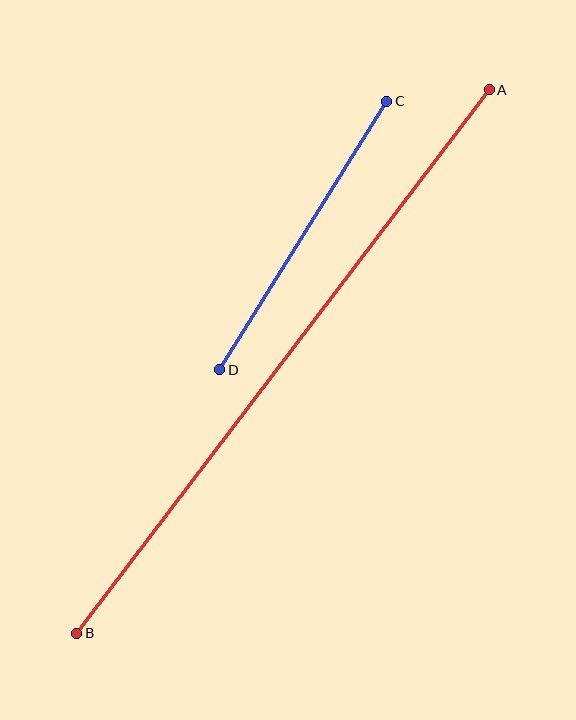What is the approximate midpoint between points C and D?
The midpoint is at approximately (303, 236) pixels.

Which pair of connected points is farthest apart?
Points A and B are farthest apart.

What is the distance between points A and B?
The distance is approximately 682 pixels.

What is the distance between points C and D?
The distance is approximately 316 pixels.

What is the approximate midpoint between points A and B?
The midpoint is at approximately (283, 362) pixels.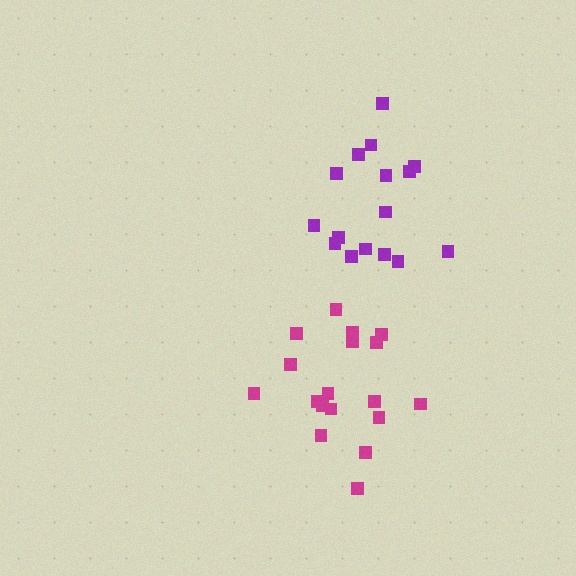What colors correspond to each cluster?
The clusters are colored: magenta, purple.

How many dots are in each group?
Group 1: 18 dots, Group 2: 16 dots (34 total).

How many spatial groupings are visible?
There are 2 spatial groupings.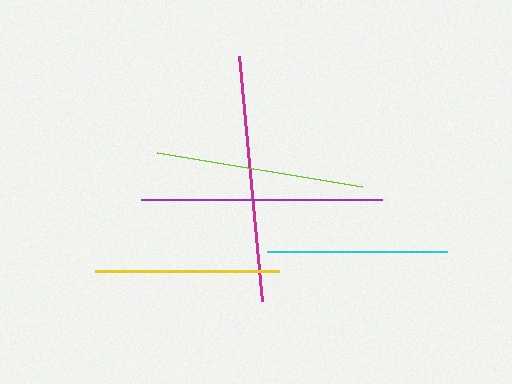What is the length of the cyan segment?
The cyan segment is approximately 180 pixels long.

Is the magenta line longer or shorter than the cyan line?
The magenta line is longer than the cyan line.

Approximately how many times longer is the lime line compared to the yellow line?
The lime line is approximately 1.1 times the length of the yellow line.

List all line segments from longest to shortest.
From longest to shortest: magenta, purple, lime, yellow, cyan.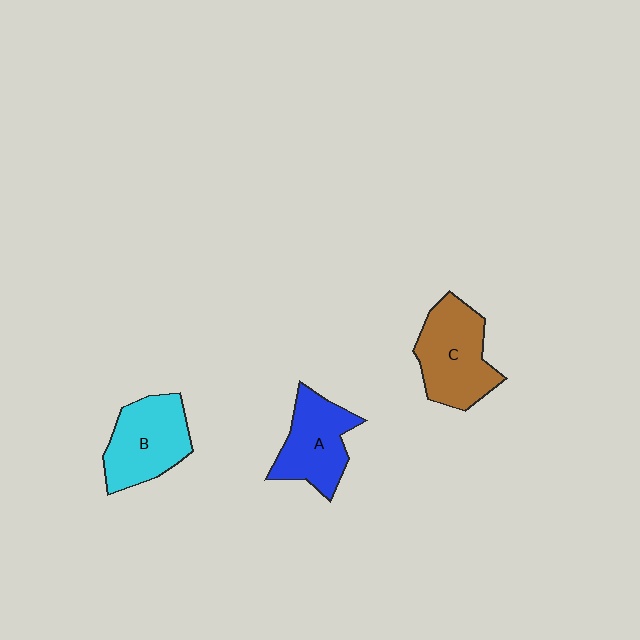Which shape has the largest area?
Shape C (brown).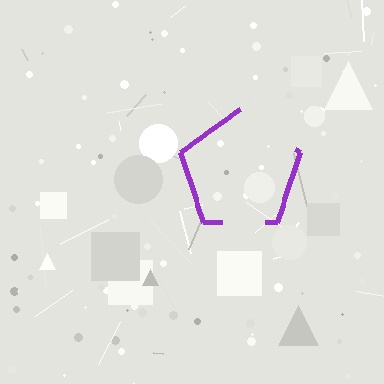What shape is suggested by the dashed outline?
The dashed outline suggests a pentagon.